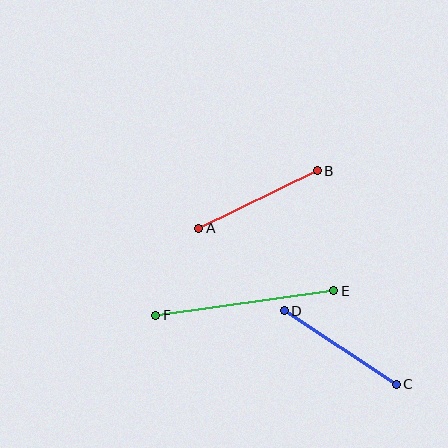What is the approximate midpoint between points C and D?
The midpoint is at approximately (340, 347) pixels.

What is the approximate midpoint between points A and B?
The midpoint is at approximately (258, 200) pixels.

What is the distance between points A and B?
The distance is approximately 131 pixels.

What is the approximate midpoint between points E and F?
The midpoint is at approximately (245, 303) pixels.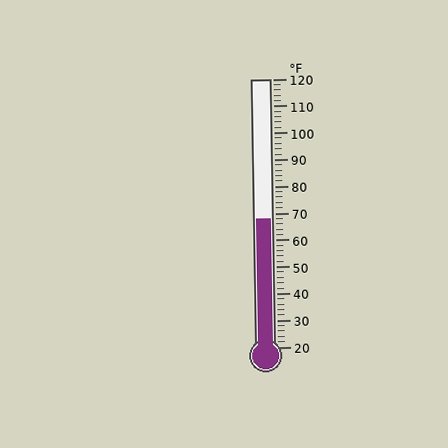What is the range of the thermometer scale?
The thermometer scale ranges from 20°F to 120°F.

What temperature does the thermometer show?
The thermometer shows approximately 68°F.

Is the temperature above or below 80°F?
The temperature is below 80°F.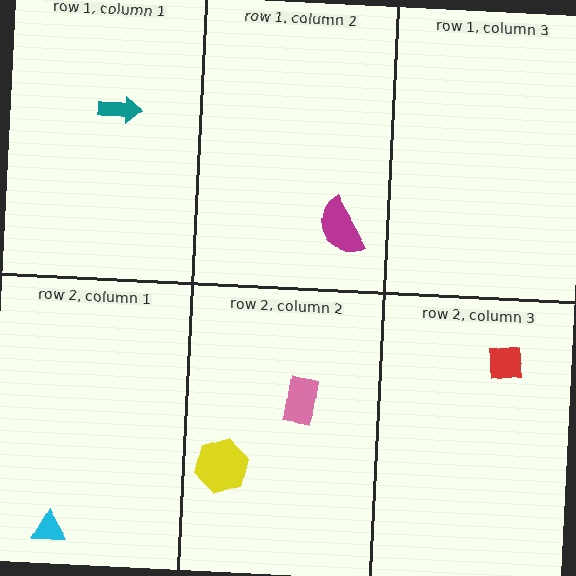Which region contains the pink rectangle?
The row 2, column 2 region.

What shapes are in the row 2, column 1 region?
The cyan triangle.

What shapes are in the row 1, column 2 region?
The magenta semicircle.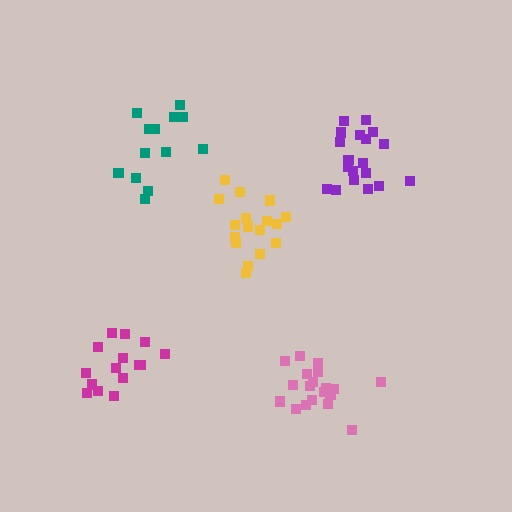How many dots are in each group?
Group 1: 19 dots, Group 2: 17 dots, Group 3: 13 dots, Group 4: 15 dots, Group 5: 19 dots (83 total).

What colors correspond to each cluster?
The clusters are colored: pink, yellow, teal, magenta, purple.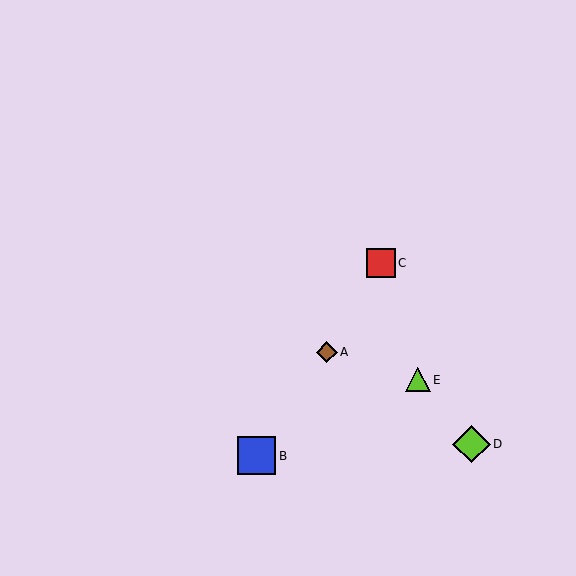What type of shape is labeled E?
Shape E is a lime triangle.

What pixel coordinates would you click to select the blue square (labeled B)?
Click at (257, 456) to select the blue square B.